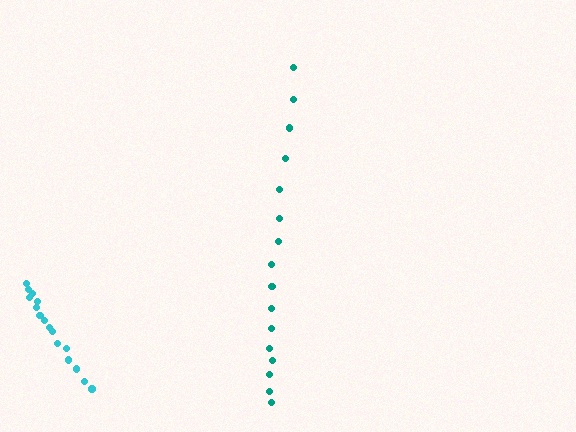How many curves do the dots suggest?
There are 2 distinct paths.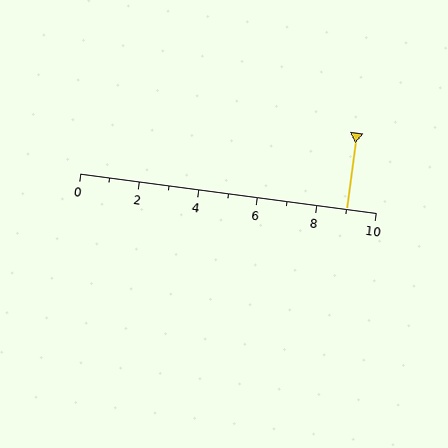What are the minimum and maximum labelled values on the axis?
The axis runs from 0 to 10.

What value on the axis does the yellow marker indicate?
The marker indicates approximately 9.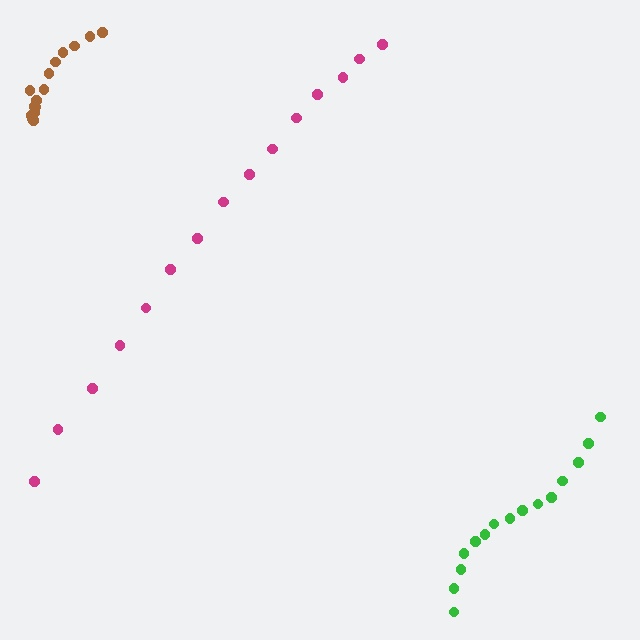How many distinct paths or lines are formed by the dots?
There are 3 distinct paths.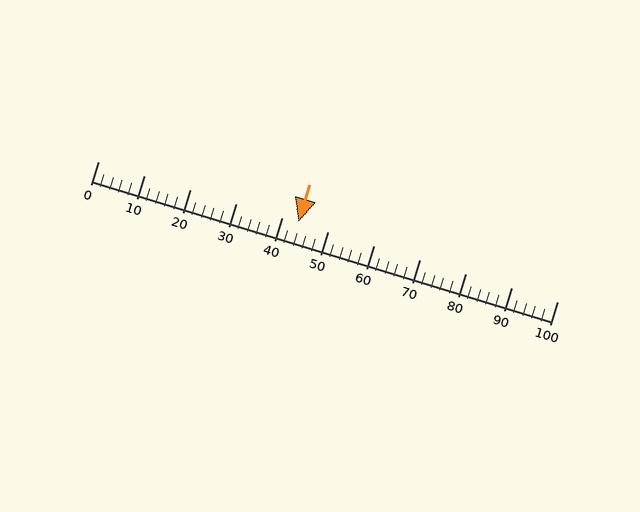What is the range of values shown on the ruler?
The ruler shows values from 0 to 100.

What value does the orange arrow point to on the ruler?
The orange arrow points to approximately 44.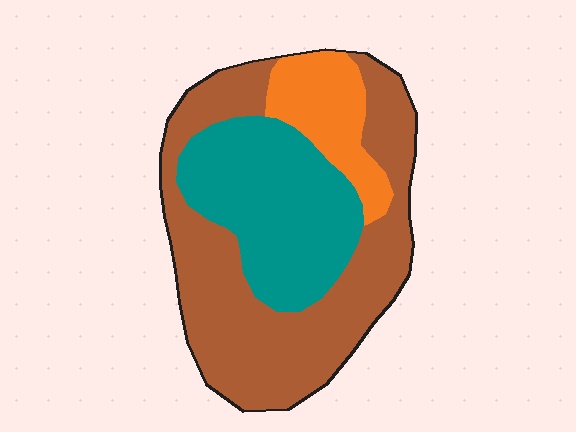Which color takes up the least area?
Orange, at roughly 15%.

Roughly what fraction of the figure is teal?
Teal covers roughly 30% of the figure.